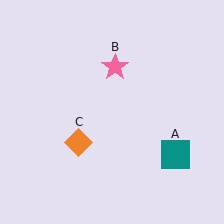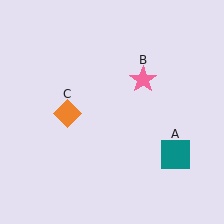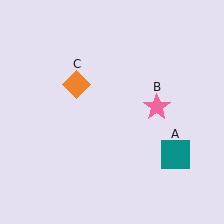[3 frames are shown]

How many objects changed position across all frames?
2 objects changed position: pink star (object B), orange diamond (object C).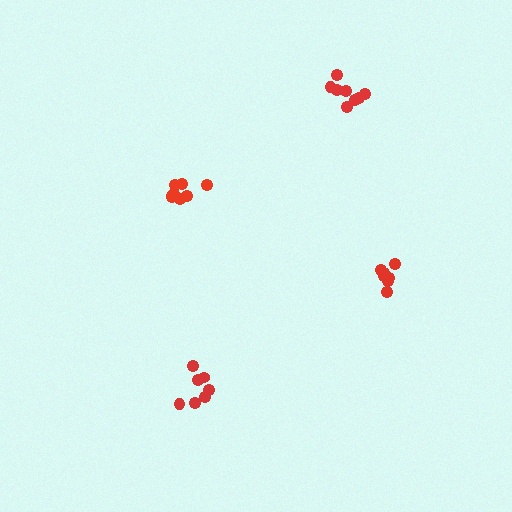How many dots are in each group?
Group 1: 7 dots, Group 2: 8 dots, Group 3: 7 dots, Group 4: 8 dots (30 total).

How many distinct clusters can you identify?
There are 4 distinct clusters.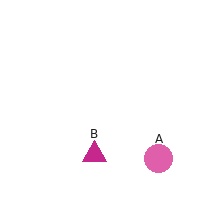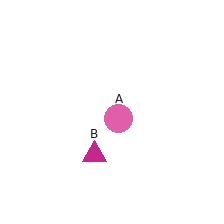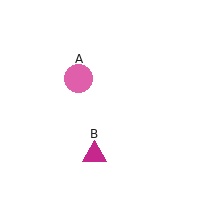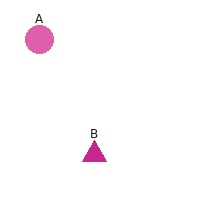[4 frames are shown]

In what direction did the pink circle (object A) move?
The pink circle (object A) moved up and to the left.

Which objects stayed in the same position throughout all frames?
Magenta triangle (object B) remained stationary.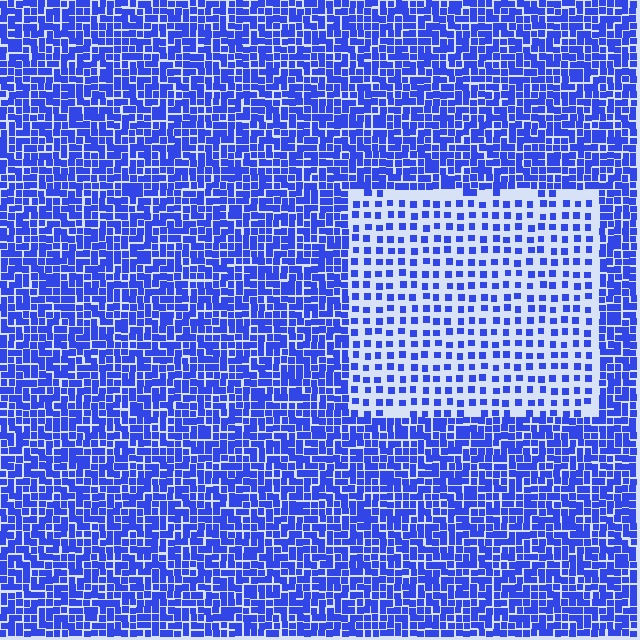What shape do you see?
I see a rectangle.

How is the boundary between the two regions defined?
The boundary is defined by a change in element density (approximately 2.4x ratio). All elements are the same color, size, and shape.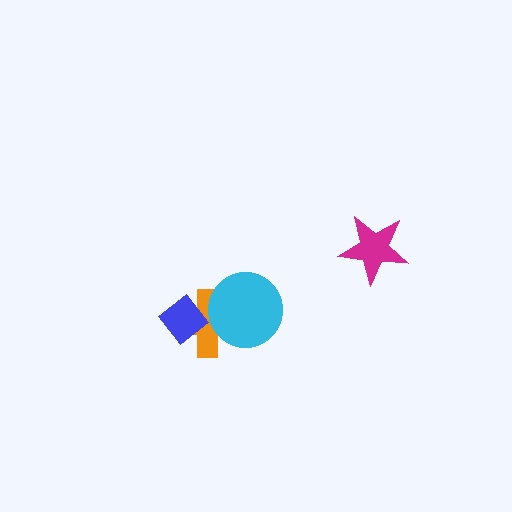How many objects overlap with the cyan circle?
1 object overlaps with the cyan circle.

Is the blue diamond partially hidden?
No, no other shape covers it.